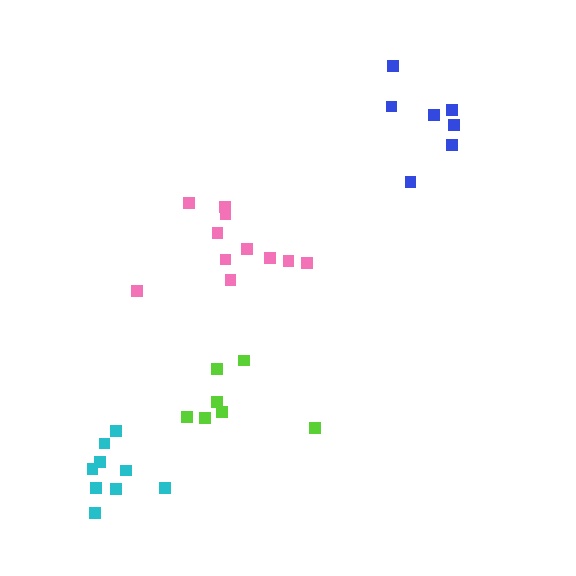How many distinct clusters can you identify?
There are 4 distinct clusters.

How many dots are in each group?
Group 1: 7 dots, Group 2: 7 dots, Group 3: 11 dots, Group 4: 9 dots (34 total).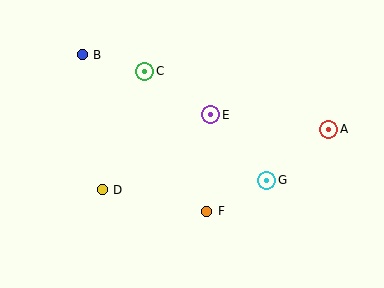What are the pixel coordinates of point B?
Point B is at (82, 55).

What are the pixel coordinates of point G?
Point G is at (267, 180).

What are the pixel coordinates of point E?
Point E is at (211, 115).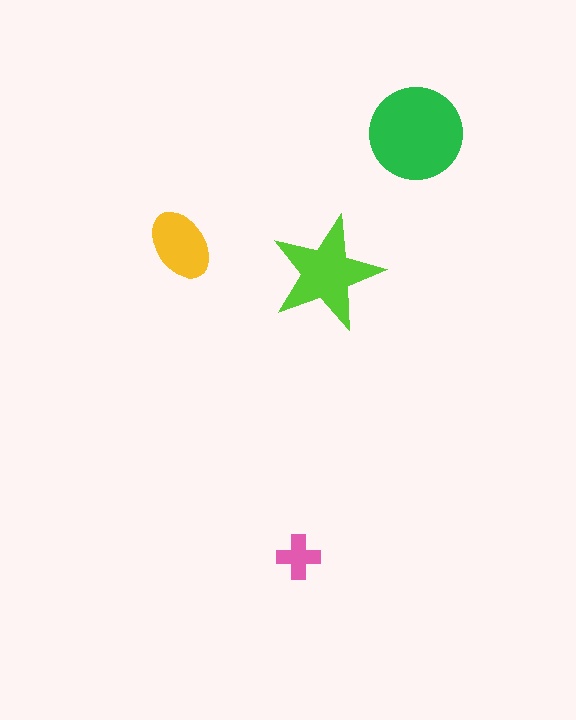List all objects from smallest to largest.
The pink cross, the yellow ellipse, the lime star, the green circle.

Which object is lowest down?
The pink cross is bottommost.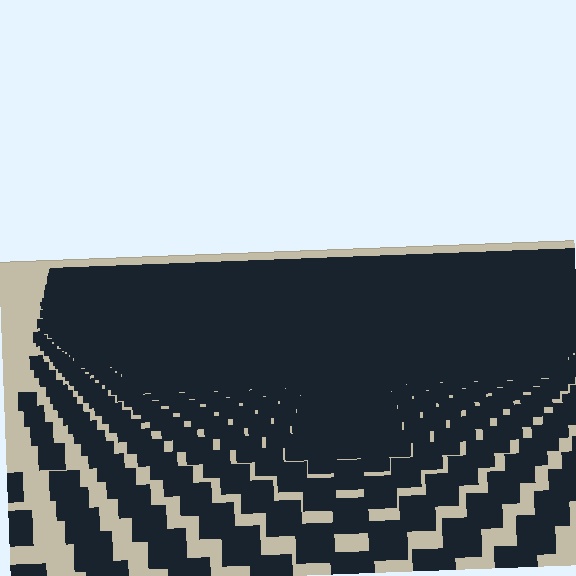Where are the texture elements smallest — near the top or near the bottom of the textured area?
Near the top.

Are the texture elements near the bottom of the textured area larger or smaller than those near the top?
Larger. Near the bottom, elements are closer to the viewer and appear at a bigger on-screen size.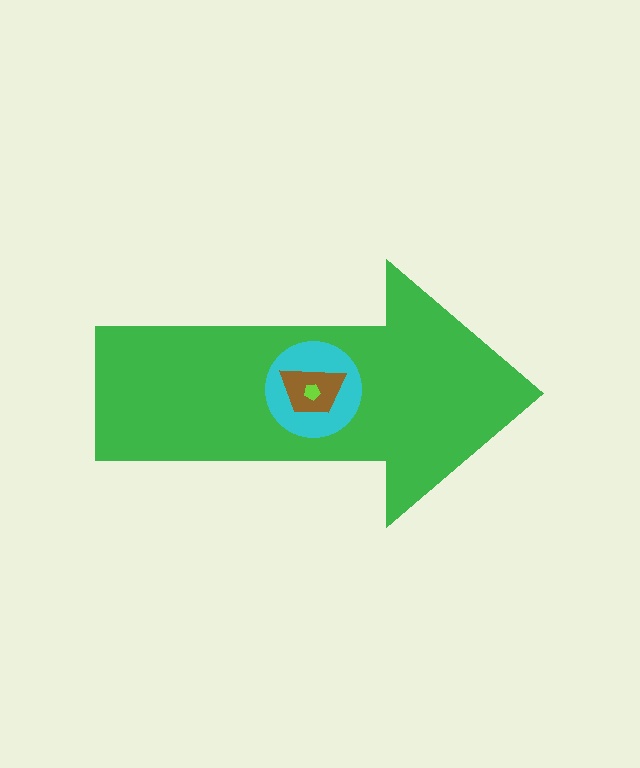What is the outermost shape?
The green arrow.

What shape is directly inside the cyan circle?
The brown trapezoid.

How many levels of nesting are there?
4.